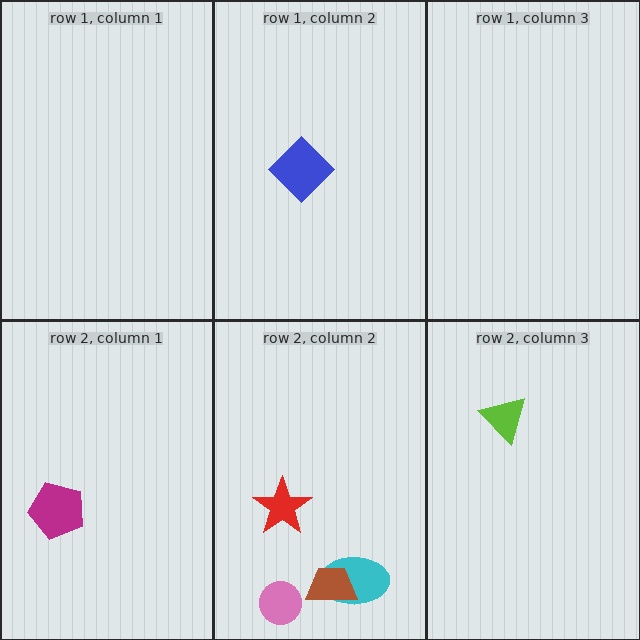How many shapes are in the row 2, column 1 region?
1.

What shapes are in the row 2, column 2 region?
The red star, the pink circle, the cyan ellipse, the brown trapezoid.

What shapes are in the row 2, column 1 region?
The magenta pentagon.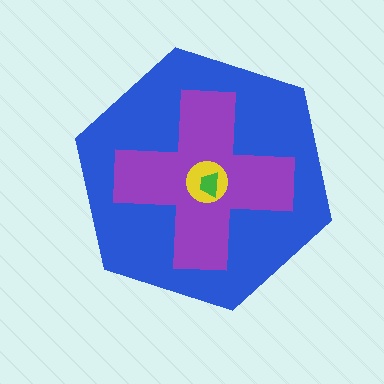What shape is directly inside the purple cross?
The yellow circle.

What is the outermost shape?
The blue hexagon.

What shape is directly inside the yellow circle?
The green trapezoid.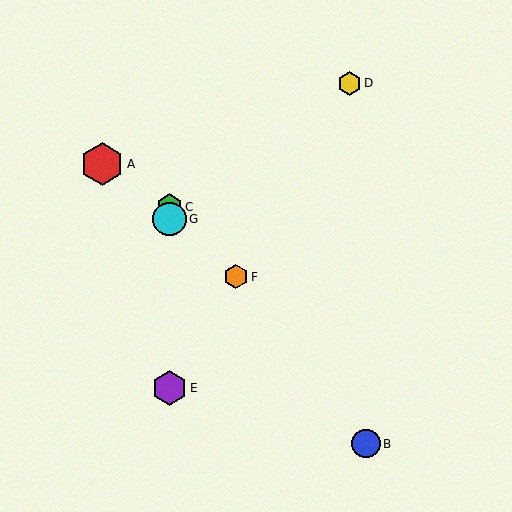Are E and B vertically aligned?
No, E is at x≈169 and B is at x≈366.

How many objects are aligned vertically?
3 objects (C, E, G) are aligned vertically.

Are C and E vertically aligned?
Yes, both are at x≈169.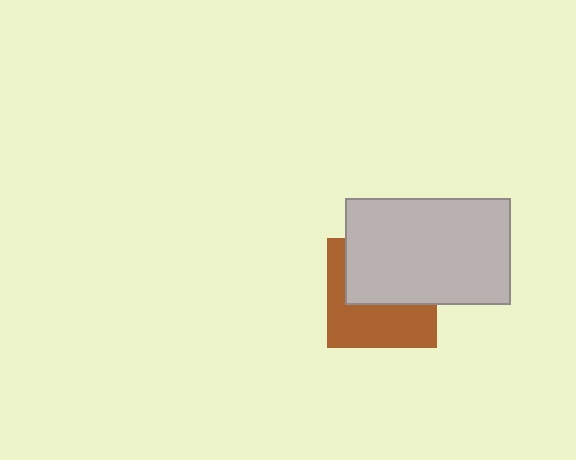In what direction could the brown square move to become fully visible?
The brown square could move down. That would shift it out from behind the light gray rectangle entirely.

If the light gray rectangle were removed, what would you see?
You would see the complete brown square.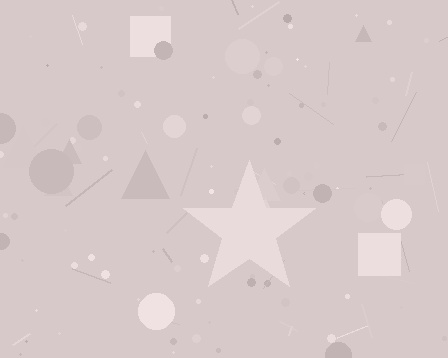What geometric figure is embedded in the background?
A star is embedded in the background.